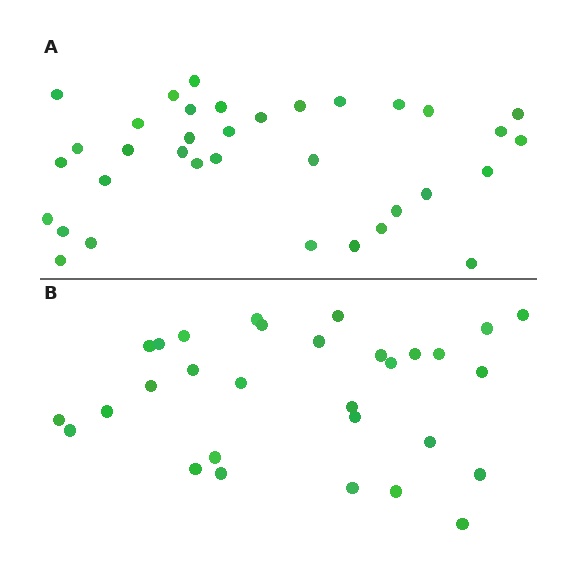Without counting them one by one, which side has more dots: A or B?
Region A (the top region) has more dots.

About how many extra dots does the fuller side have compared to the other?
Region A has about 5 more dots than region B.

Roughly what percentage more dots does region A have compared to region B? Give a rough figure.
About 15% more.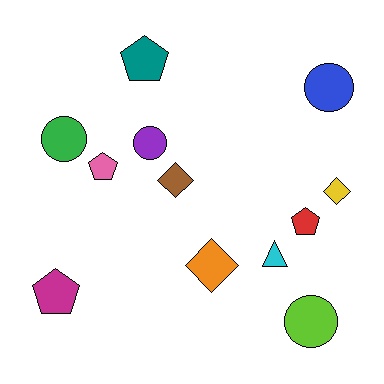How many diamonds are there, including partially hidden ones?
There are 3 diamonds.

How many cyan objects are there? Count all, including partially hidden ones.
There is 1 cyan object.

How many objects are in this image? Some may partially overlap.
There are 12 objects.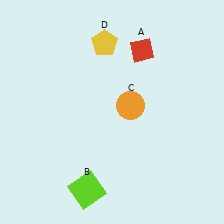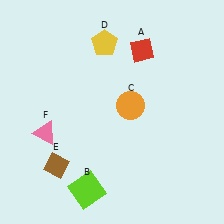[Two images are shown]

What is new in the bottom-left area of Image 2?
A brown diamond (E) was added in the bottom-left area of Image 2.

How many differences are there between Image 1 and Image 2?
There are 2 differences between the two images.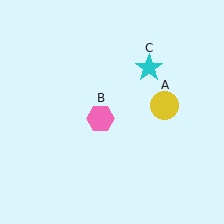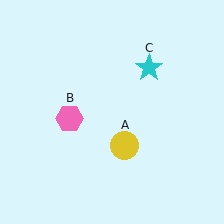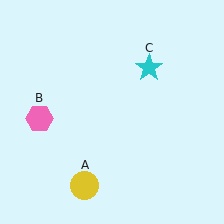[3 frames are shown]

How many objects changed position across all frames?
2 objects changed position: yellow circle (object A), pink hexagon (object B).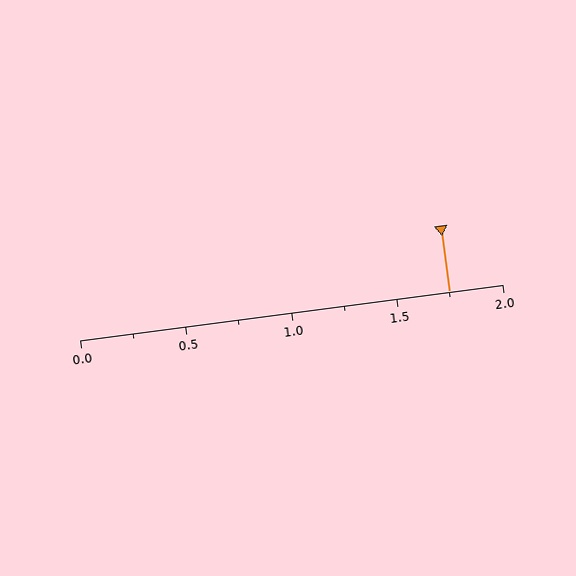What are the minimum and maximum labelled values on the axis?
The axis runs from 0.0 to 2.0.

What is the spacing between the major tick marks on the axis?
The major ticks are spaced 0.5 apart.